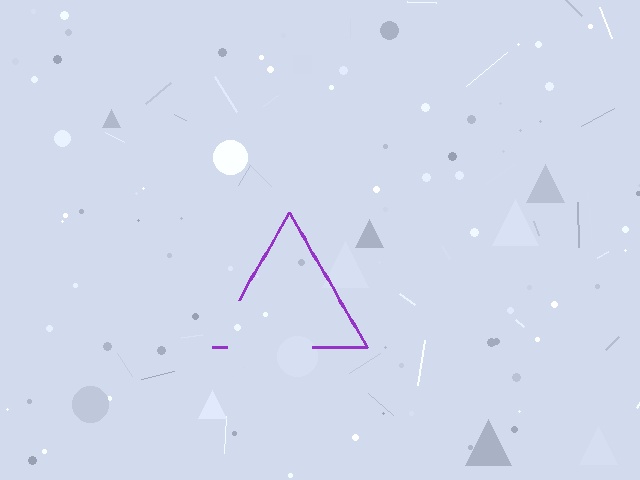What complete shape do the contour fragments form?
The contour fragments form a triangle.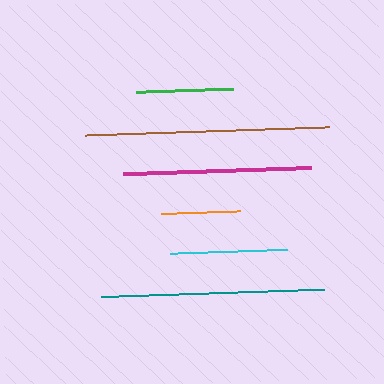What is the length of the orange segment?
The orange segment is approximately 79 pixels long.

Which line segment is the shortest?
The orange line is the shortest at approximately 79 pixels.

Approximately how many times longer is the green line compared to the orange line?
The green line is approximately 1.2 times the length of the orange line.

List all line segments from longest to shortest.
From longest to shortest: brown, teal, magenta, cyan, green, orange.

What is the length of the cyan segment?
The cyan segment is approximately 117 pixels long.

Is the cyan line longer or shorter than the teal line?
The teal line is longer than the cyan line.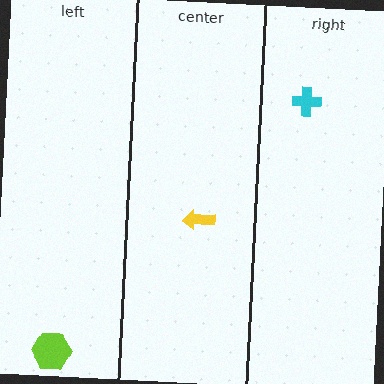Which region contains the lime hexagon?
The left region.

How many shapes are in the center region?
1.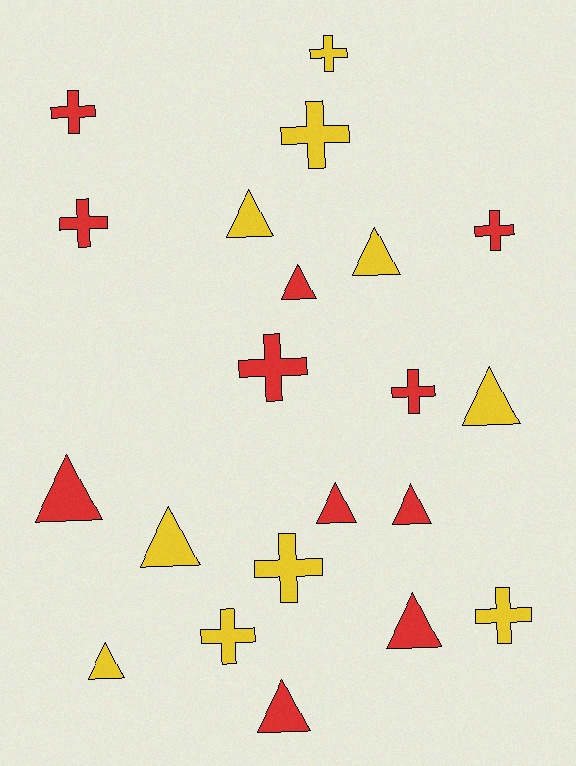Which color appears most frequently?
Red, with 11 objects.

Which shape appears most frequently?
Triangle, with 11 objects.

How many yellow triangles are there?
There are 5 yellow triangles.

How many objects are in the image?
There are 21 objects.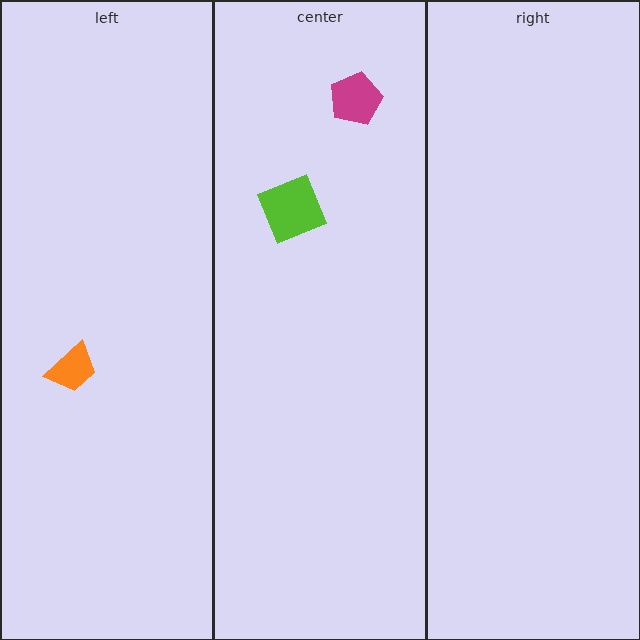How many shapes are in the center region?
2.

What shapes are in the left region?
The orange trapezoid.